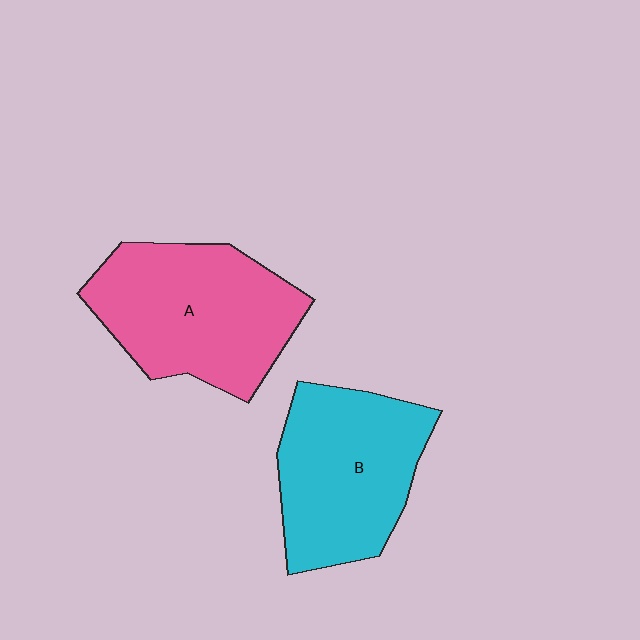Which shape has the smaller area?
Shape B (cyan).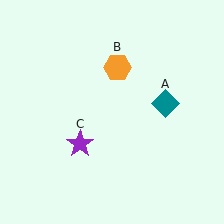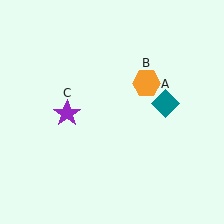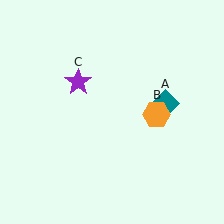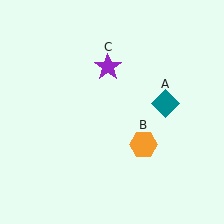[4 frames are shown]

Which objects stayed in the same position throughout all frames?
Teal diamond (object A) remained stationary.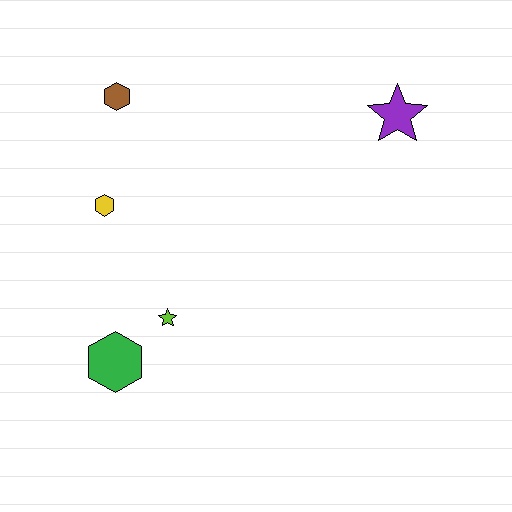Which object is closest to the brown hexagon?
The yellow hexagon is closest to the brown hexagon.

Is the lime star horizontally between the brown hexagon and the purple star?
Yes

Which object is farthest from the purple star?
The green hexagon is farthest from the purple star.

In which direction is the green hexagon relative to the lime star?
The green hexagon is to the left of the lime star.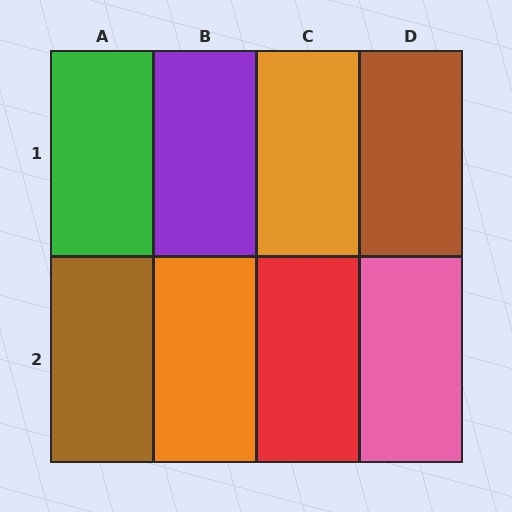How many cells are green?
1 cell is green.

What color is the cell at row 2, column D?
Pink.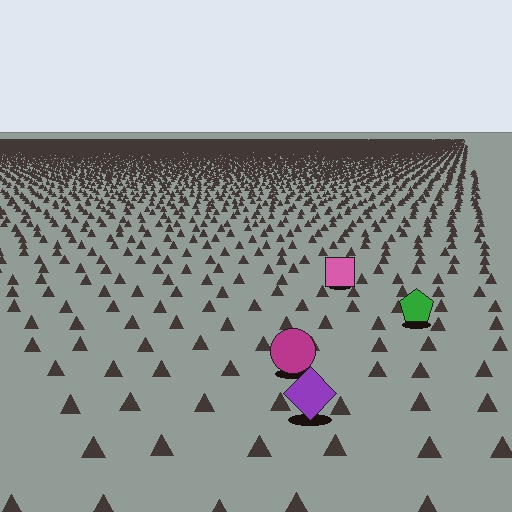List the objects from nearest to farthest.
From nearest to farthest: the purple diamond, the magenta circle, the green pentagon, the pink square.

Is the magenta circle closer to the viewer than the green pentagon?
Yes. The magenta circle is closer — you can tell from the texture gradient: the ground texture is coarser near it.